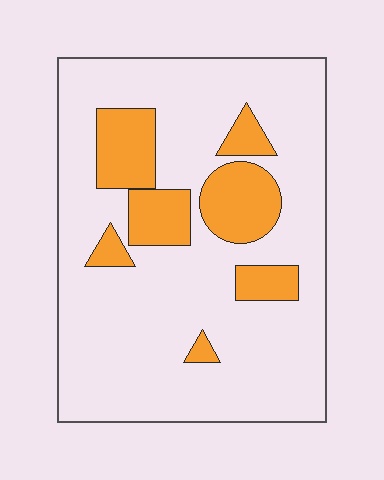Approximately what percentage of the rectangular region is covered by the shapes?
Approximately 20%.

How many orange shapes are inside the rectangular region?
7.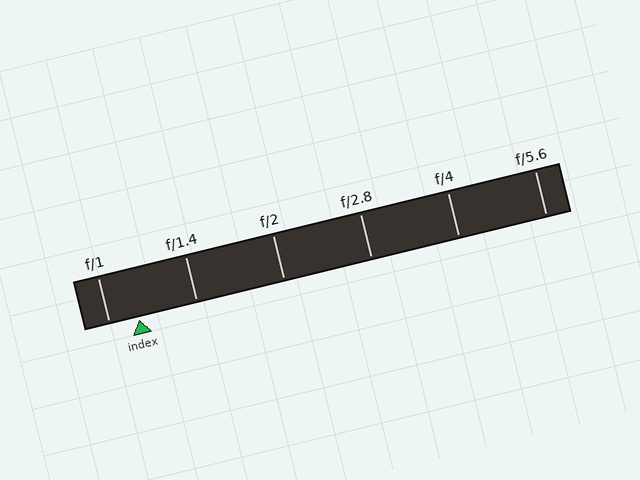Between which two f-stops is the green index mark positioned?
The index mark is between f/1 and f/1.4.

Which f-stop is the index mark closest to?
The index mark is closest to f/1.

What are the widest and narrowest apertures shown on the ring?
The widest aperture shown is f/1 and the narrowest is f/5.6.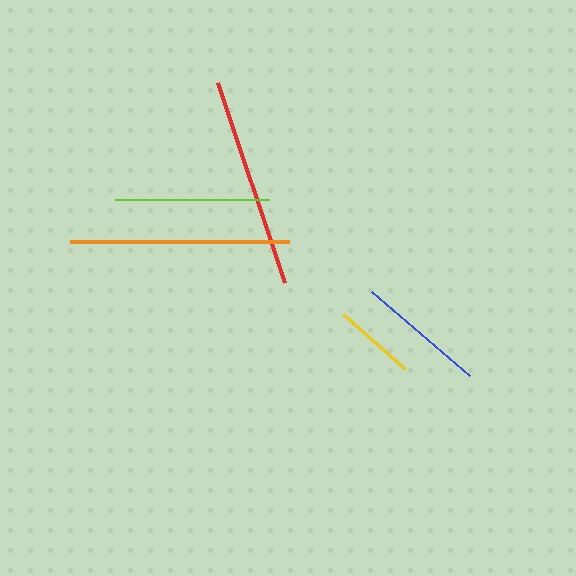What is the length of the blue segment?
The blue segment is approximately 129 pixels long.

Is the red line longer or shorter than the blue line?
The red line is longer than the blue line.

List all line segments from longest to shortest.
From longest to shortest: orange, red, lime, blue, yellow.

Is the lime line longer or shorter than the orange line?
The orange line is longer than the lime line.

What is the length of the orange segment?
The orange segment is approximately 219 pixels long.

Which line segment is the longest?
The orange line is the longest at approximately 219 pixels.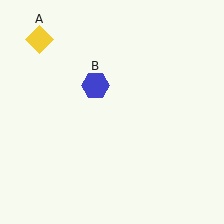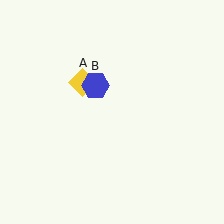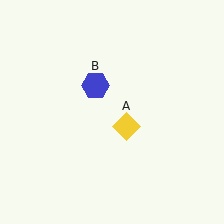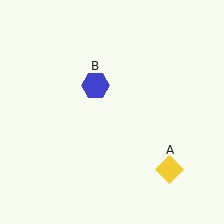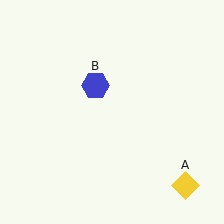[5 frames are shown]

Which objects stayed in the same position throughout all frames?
Blue hexagon (object B) remained stationary.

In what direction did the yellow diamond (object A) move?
The yellow diamond (object A) moved down and to the right.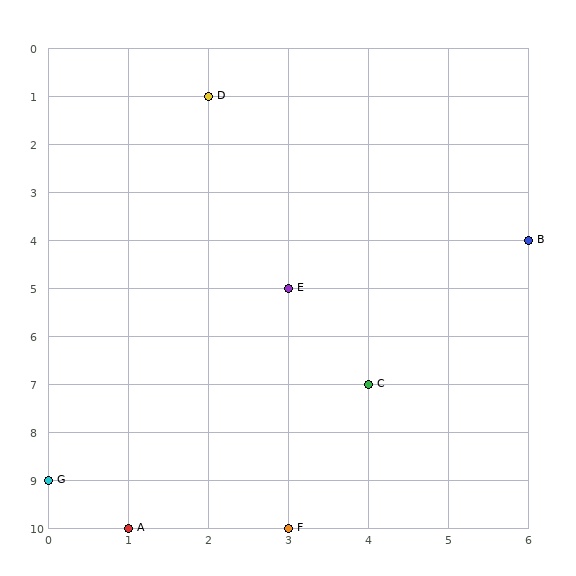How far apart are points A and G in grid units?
Points A and G are 1 column and 1 row apart (about 1.4 grid units diagonally).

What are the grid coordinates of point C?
Point C is at grid coordinates (4, 7).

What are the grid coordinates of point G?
Point G is at grid coordinates (0, 9).